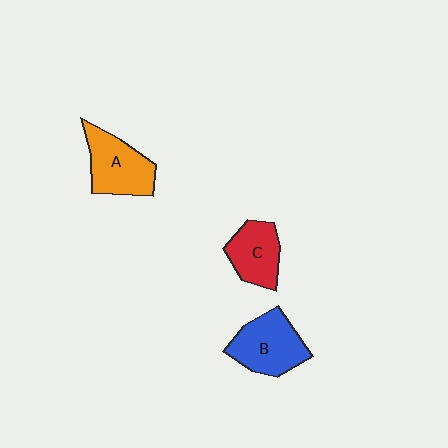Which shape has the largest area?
Shape B (blue).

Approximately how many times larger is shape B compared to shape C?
Approximately 1.3 times.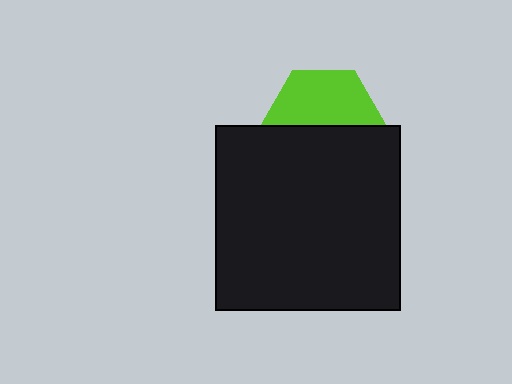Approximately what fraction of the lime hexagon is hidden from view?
Roughly 49% of the lime hexagon is hidden behind the black square.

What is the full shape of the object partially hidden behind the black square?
The partially hidden object is a lime hexagon.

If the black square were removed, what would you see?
You would see the complete lime hexagon.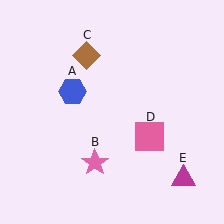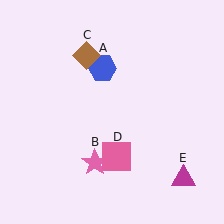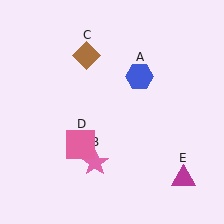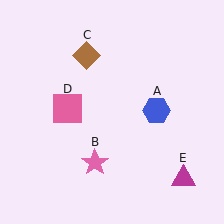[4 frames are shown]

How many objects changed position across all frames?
2 objects changed position: blue hexagon (object A), pink square (object D).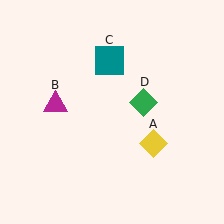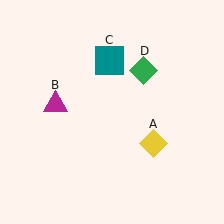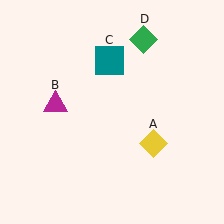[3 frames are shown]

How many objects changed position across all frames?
1 object changed position: green diamond (object D).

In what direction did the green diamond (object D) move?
The green diamond (object D) moved up.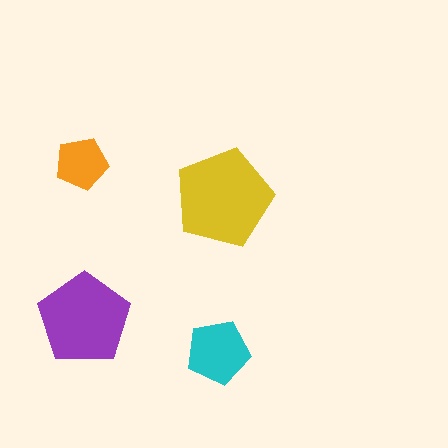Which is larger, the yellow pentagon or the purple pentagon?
The yellow one.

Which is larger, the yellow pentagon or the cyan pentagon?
The yellow one.